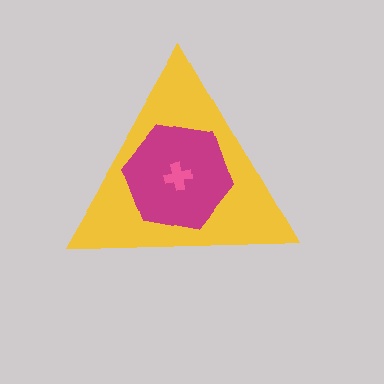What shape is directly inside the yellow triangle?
The magenta hexagon.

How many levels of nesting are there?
3.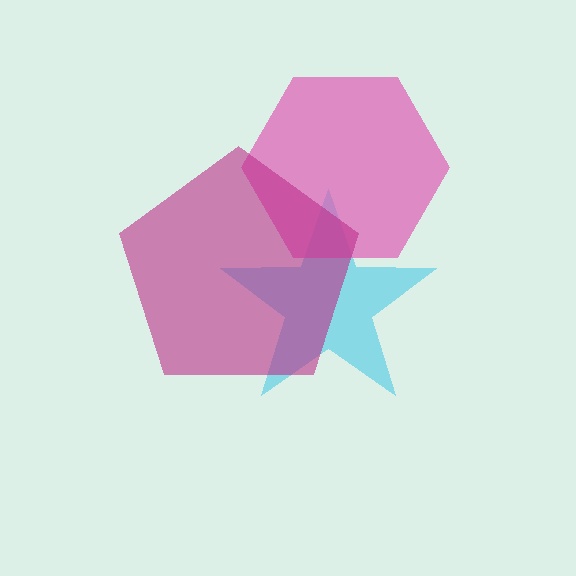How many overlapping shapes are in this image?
There are 3 overlapping shapes in the image.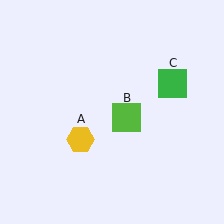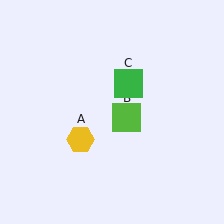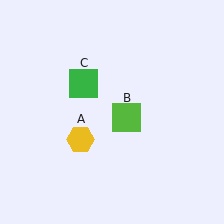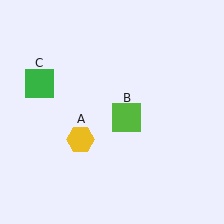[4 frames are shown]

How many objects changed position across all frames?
1 object changed position: green square (object C).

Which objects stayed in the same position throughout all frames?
Yellow hexagon (object A) and lime square (object B) remained stationary.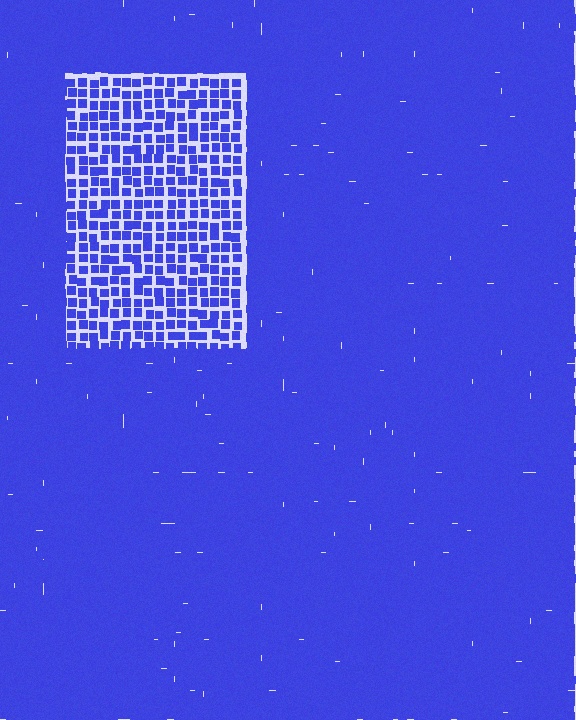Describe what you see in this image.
The image contains small blue elements arranged at two different densities. A rectangle-shaped region is visible where the elements are less densely packed than the surrounding area.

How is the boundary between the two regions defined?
The boundary is defined by a change in element density (approximately 2.3x ratio). All elements are the same color, size, and shape.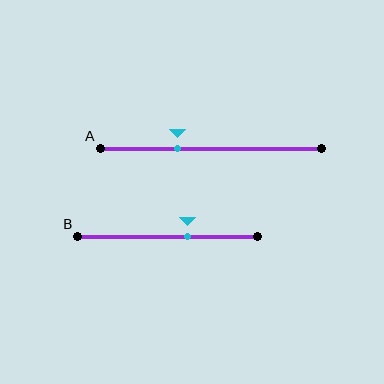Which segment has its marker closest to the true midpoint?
Segment B has its marker closest to the true midpoint.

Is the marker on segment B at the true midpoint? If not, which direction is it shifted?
No, the marker on segment B is shifted to the right by about 11% of the segment length.